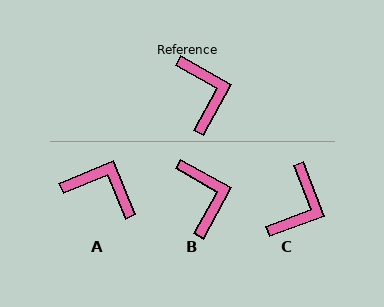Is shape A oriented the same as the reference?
No, it is off by about 52 degrees.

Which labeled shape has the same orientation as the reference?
B.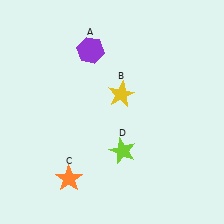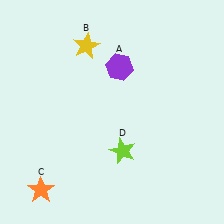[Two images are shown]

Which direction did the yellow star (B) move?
The yellow star (B) moved up.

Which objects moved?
The objects that moved are: the purple hexagon (A), the yellow star (B), the orange star (C).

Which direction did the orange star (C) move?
The orange star (C) moved left.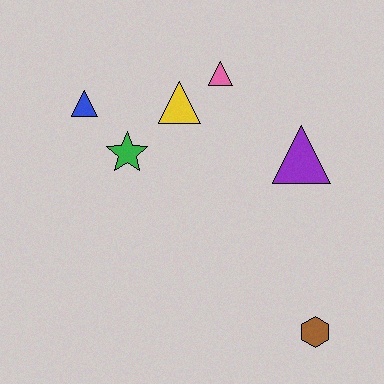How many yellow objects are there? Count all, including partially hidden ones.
There is 1 yellow object.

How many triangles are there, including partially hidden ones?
There are 4 triangles.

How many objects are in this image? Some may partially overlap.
There are 6 objects.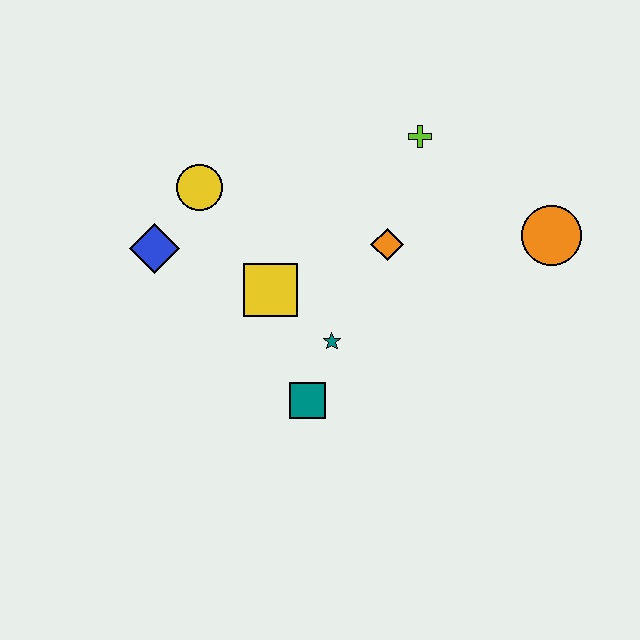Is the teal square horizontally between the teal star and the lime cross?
No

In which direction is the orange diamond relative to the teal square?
The orange diamond is above the teal square.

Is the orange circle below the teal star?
No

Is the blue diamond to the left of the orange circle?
Yes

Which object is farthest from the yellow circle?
The orange circle is farthest from the yellow circle.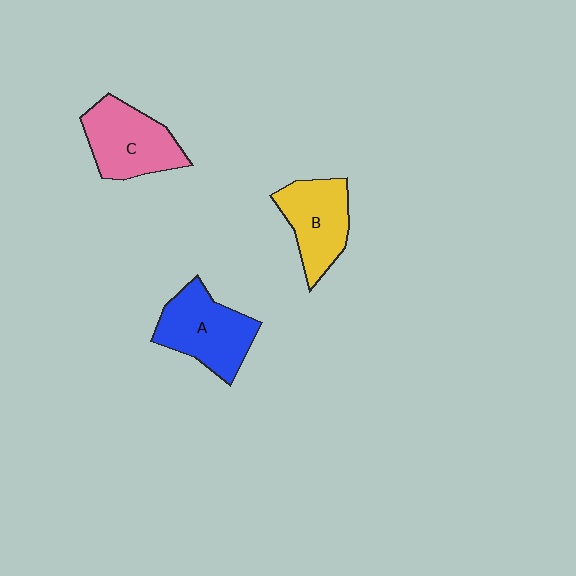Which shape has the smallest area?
Shape B (yellow).